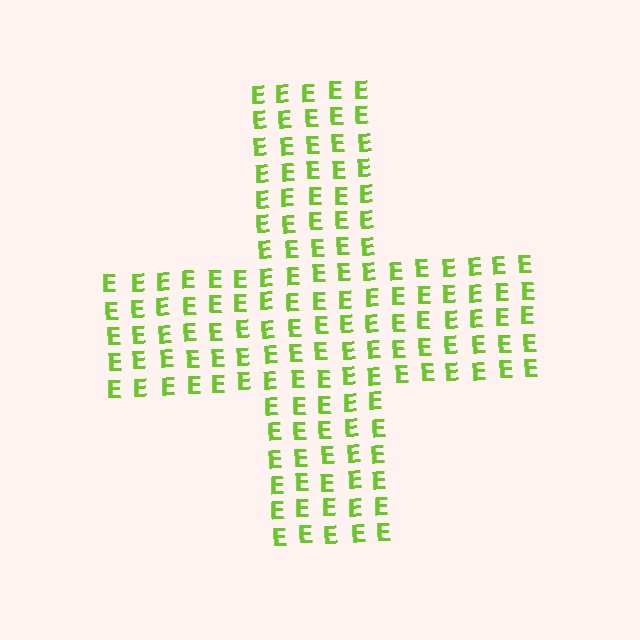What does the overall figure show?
The overall figure shows a cross.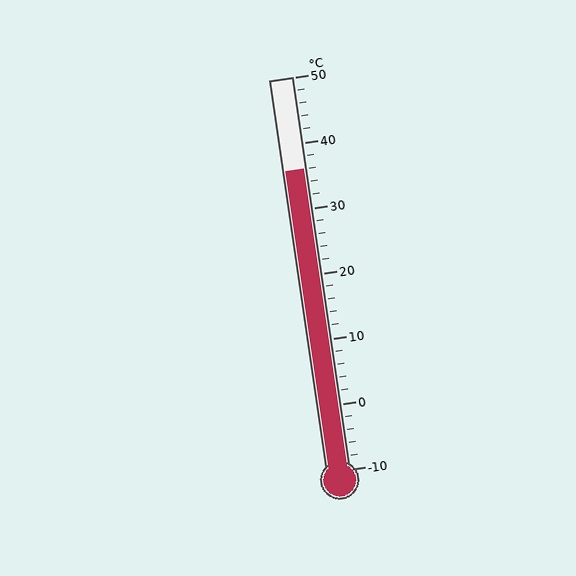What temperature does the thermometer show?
The thermometer shows approximately 36°C.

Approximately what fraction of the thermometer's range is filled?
The thermometer is filled to approximately 75% of its range.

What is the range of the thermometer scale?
The thermometer scale ranges from -10°C to 50°C.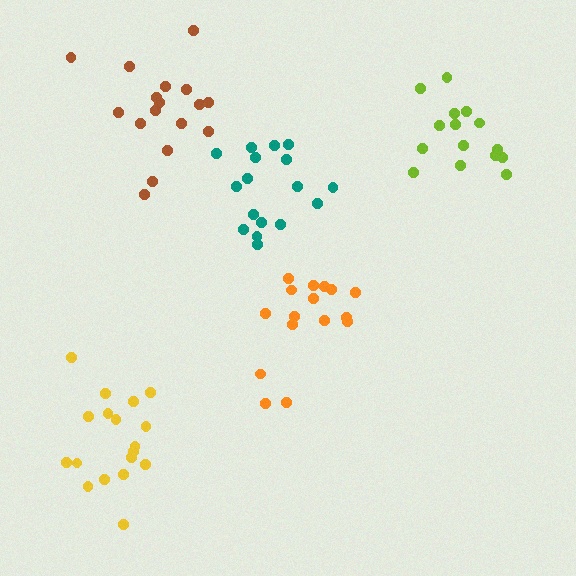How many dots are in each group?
Group 1: 17 dots, Group 2: 16 dots, Group 3: 17 dots, Group 4: 18 dots, Group 5: 15 dots (83 total).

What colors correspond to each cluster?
The clusters are colored: brown, orange, teal, yellow, lime.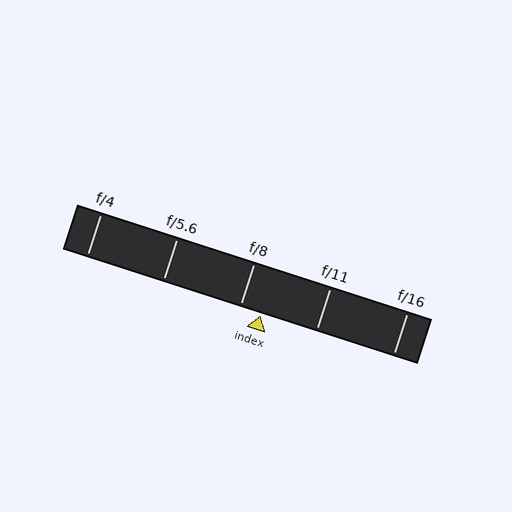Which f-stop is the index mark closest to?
The index mark is closest to f/8.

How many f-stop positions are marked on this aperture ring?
There are 5 f-stop positions marked.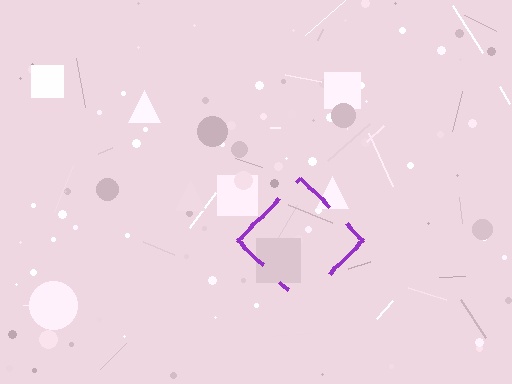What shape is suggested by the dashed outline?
The dashed outline suggests a diamond.